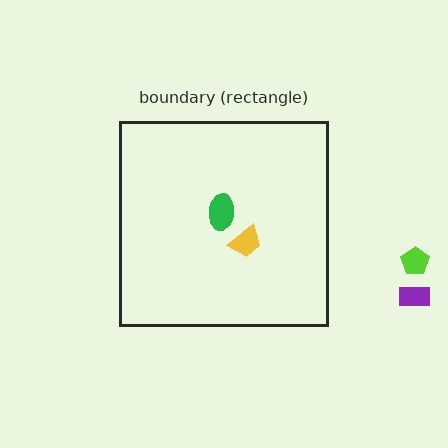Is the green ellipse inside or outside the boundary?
Inside.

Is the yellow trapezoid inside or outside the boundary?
Inside.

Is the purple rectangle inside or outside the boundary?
Outside.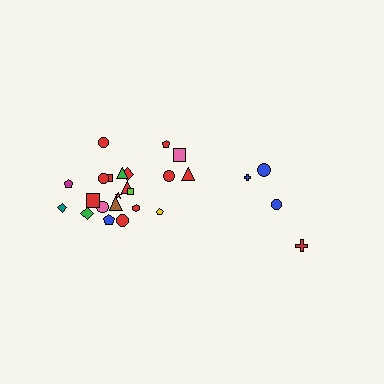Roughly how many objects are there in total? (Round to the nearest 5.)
Roughly 25 objects in total.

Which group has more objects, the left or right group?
The left group.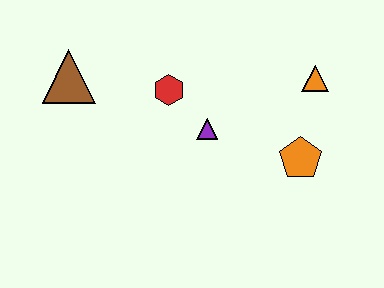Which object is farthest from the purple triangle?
The brown triangle is farthest from the purple triangle.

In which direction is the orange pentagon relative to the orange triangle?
The orange pentagon is below the orange triangle.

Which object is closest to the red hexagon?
The purple triangle is closest to the red hexagon.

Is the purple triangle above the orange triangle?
No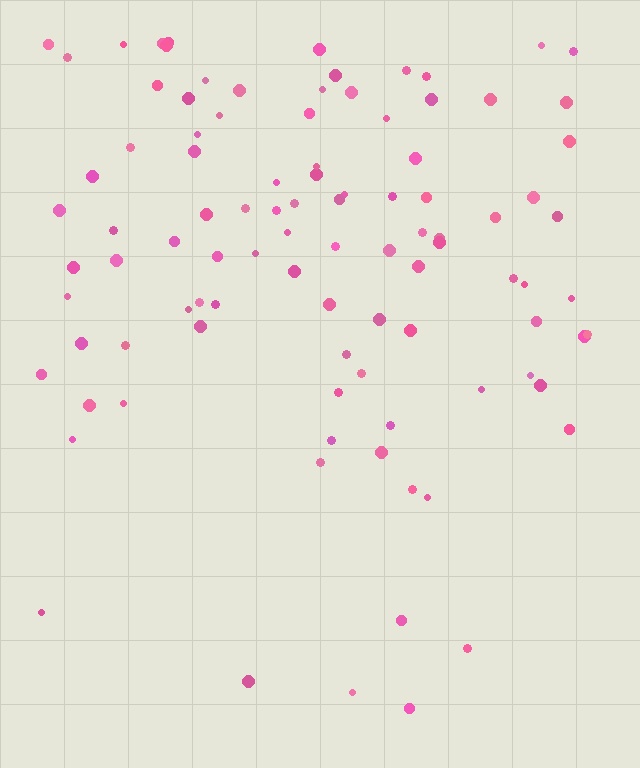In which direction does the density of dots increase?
From bottom to top, with the top side densest.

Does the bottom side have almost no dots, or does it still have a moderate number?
Still a moderate number, just noticeably fewer than the top.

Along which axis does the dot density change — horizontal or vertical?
Vertical.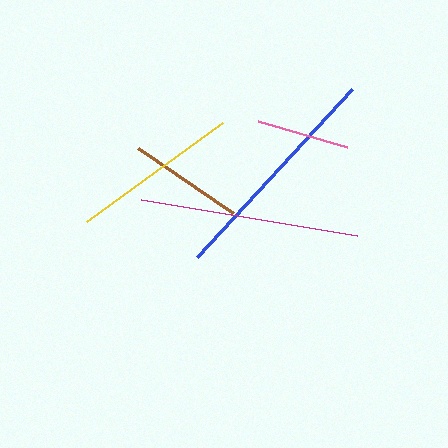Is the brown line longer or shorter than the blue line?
The blue line is longer than the brown line.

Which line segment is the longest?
The blue line is the longest at approximately 229 pixels.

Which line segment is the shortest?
The pink line is the shortest at approximately 94 pixels.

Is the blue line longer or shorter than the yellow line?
The blue line is longer than the yellow line.